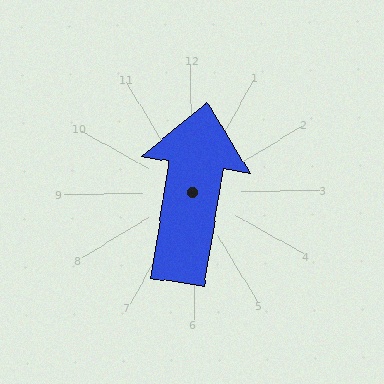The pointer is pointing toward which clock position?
Roughly 12 o'clock.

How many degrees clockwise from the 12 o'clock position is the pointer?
Approximately 10 degrees.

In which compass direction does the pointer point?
North.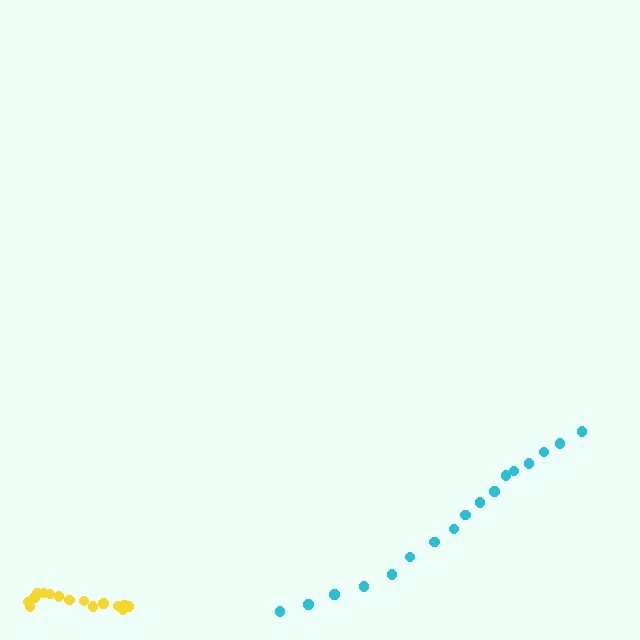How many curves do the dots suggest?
There are 2 distinct paths.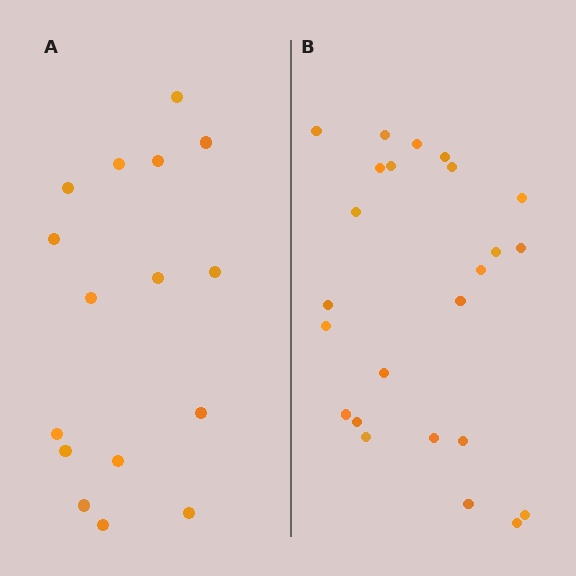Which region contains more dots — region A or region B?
Region B (the right region) has more dots.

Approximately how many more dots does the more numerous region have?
Region B has roughly 8 or so more dots than region A.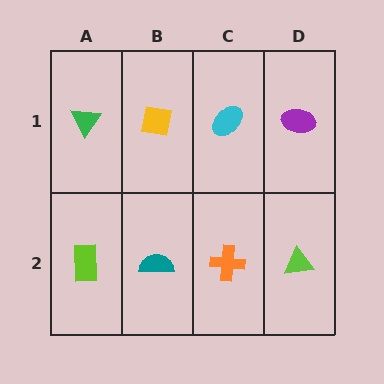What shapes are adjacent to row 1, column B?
A teal semicircle (row 2, column B), a green triangle (row 1, column A), a cyan ellipse (row 1, column C).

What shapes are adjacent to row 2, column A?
A green triangle (row 1, column A), a teal semicircle (row 2, column B).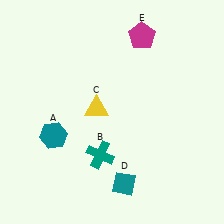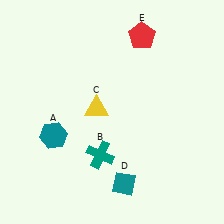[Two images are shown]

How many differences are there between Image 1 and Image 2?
There is 1 difference between the two images.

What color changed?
The pentagon (E) changed from magenta in Image 1 to red in Image 2.